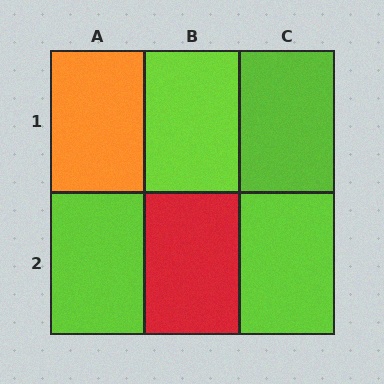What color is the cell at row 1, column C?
Lime.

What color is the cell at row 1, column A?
Orange.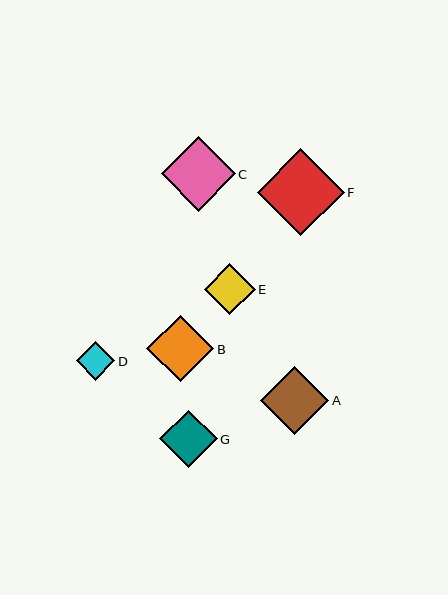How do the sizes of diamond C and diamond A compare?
Diamond C and diamond A are approximately the same size.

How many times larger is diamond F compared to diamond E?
Diamond F is approximately 1.7 times the size of diamond E.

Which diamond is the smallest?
Diamond D is the smallest with a size of approximately 39 pixels.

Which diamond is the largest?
Diamond F is the largest with a size of approximately 87 pixels.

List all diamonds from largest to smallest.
From largest to smallest: F, C, A, B, G, E, D.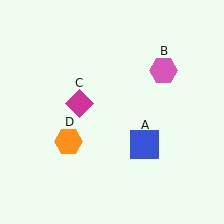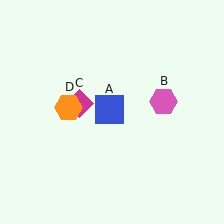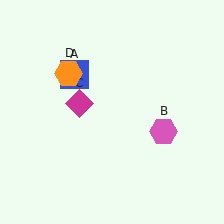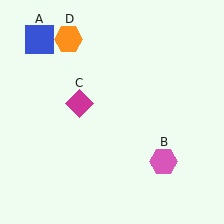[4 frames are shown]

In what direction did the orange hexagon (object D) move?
The orange hexagon (object D) moved up.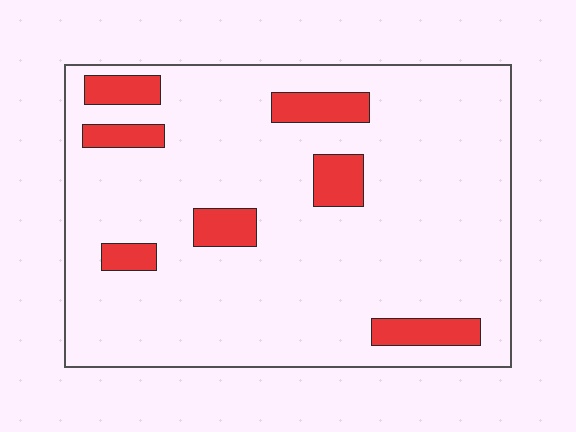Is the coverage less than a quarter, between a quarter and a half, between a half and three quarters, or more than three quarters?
Less than a quarter.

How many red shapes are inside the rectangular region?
7.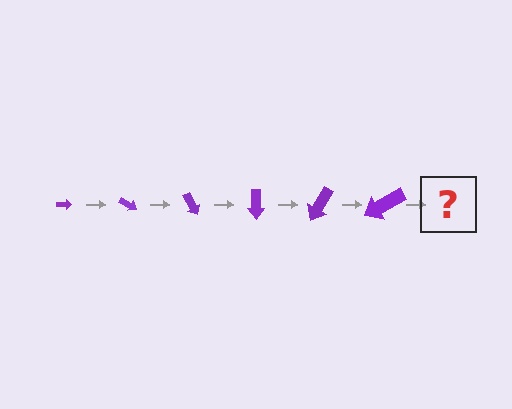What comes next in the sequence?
The next element should be an arrow, larger than the previous one and rotated 180 degrees from the start.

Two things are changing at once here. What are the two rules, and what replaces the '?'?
The two rules are that the arrow grows larger each step and it rotates 30 degrees each step. The '?' should be an arrow, larger than the previous one and rotated 180 degrees from the start.